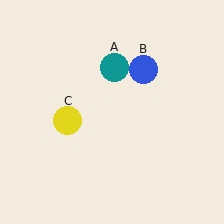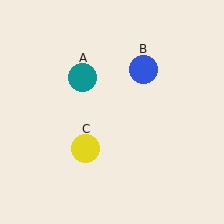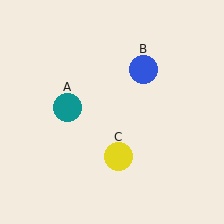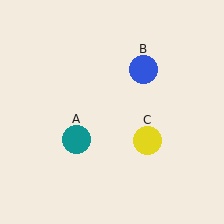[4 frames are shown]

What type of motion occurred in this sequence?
The teal circle (object A), yellow circle (object C) rotated counterclockwise around the center of the scene.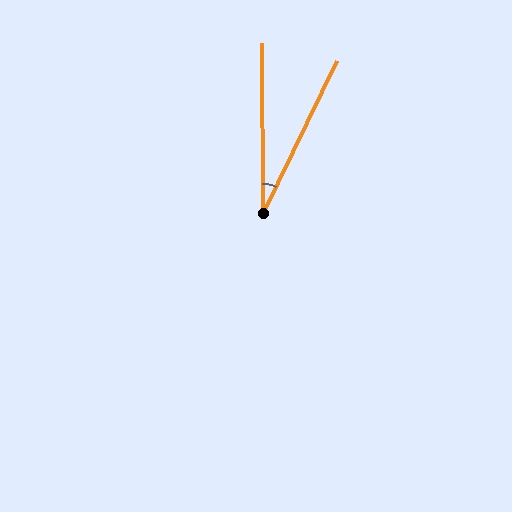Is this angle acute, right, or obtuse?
It is acute.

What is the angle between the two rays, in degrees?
Approximately 26 degrees.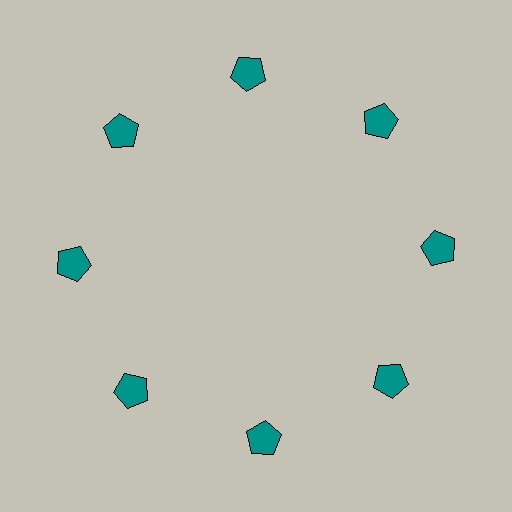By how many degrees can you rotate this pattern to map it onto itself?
The pattern maps onto itself every 45 degrees of rotation.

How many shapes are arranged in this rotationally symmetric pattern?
There are 8 shapes, arranged in 8 groups of 1.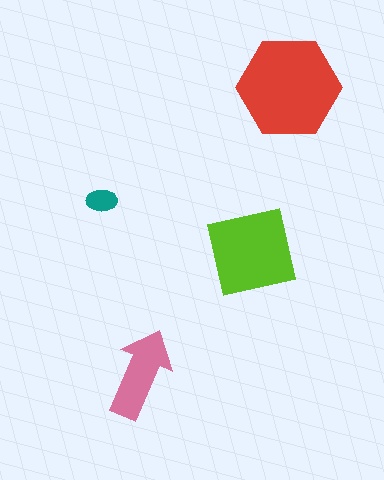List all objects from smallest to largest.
The teal ellipse, the pink arrow, the lime square, the red hexagon.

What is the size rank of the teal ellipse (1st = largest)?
4th.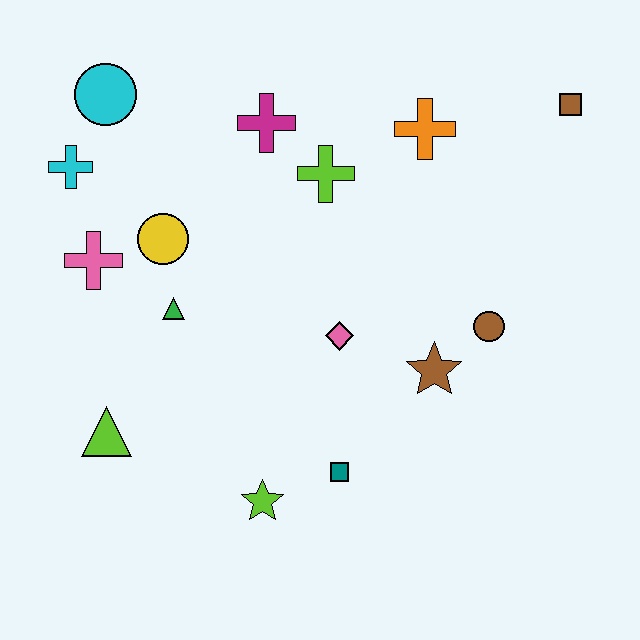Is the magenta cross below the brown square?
Yes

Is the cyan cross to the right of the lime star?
No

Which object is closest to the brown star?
The brown circle is closest to the brown star.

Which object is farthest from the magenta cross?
The lime star is farthest from the magenta cross.